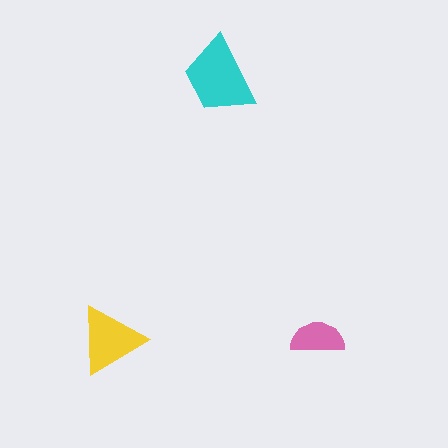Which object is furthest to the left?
The yellow triangle is leftmost.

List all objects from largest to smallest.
The cyan trapezoid, the yellow triangle, the pink semicircle.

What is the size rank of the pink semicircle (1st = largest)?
3rd.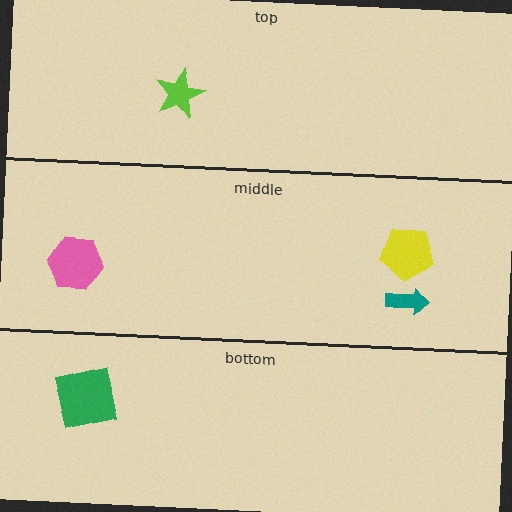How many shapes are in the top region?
1.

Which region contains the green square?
The bottom region.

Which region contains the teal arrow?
The middle region.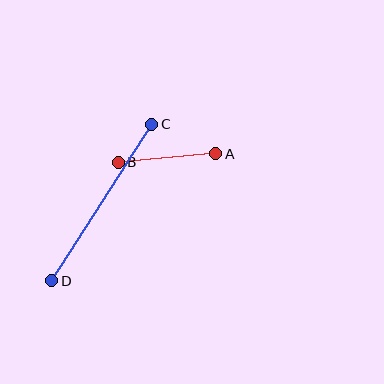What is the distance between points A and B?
The distance is approximately 98 pixels.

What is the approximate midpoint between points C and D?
The midpoint is at approximately (102, 203) pixels.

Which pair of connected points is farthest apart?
Points C and D are farthest apart.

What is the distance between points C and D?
The distance is approximately 185 pixels.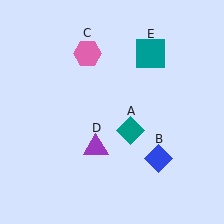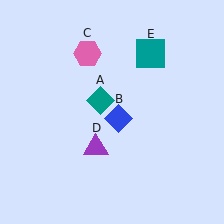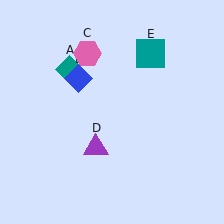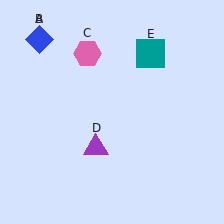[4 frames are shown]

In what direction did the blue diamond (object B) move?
The blue diamond (object B) moved up and to the left.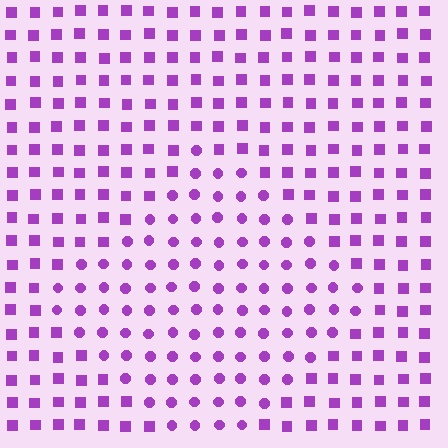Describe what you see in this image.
The image is filled with small purple elements arranged in a uniform grid. A diamond-shaped region contains circles, while the surrounding area contains squares. The boundary is defined purely by the change in element shape.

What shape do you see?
I see a diamond.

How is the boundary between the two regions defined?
The boundary is defined by a change in element shape: circles inside vs. squares outside. All elements share the same color and spacing.